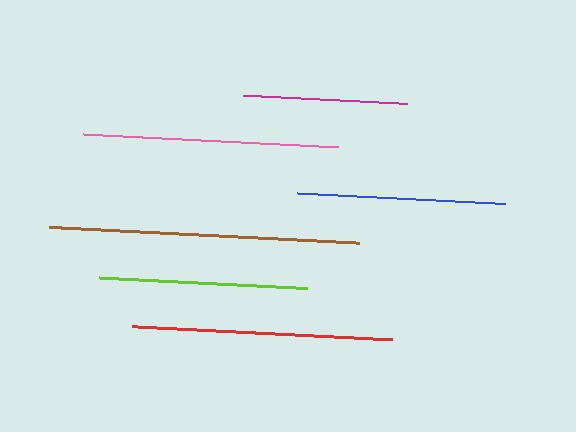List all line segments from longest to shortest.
From longest to shortest: brown, red, pink, lime, blue, magenta.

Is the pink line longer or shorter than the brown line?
The brown line is longer than the pink line.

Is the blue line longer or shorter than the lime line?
The lime line is longer than the blue line.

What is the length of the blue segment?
The blue segment is approximately 208 pixels long.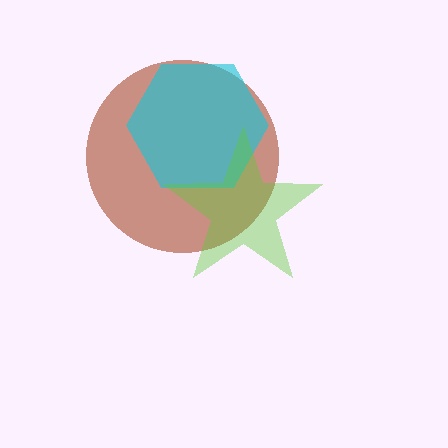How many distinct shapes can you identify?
There are 3 distinct shapes: a brown circle, a cyan hexagon, a lime star.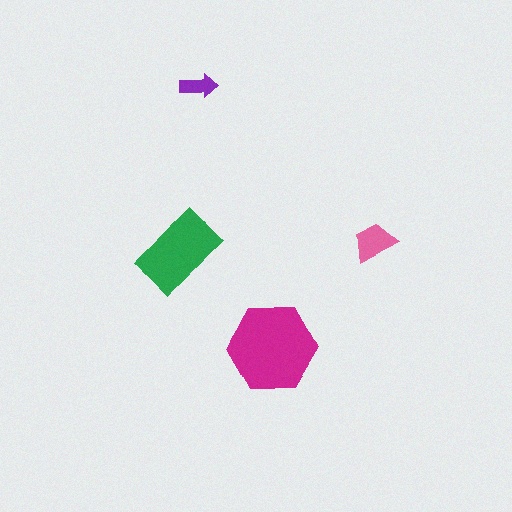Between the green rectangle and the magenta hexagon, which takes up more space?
The magenta hexagon.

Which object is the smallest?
The purple arrow.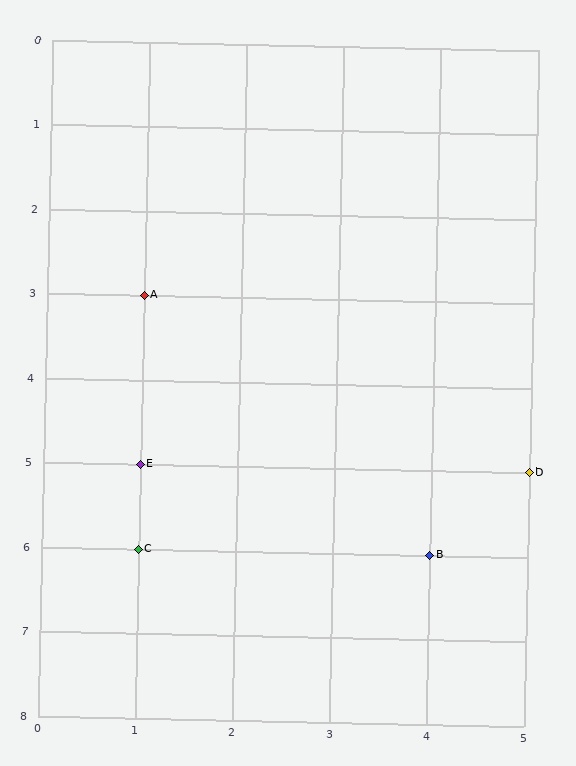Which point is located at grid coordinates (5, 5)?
Point D is at (5, 5).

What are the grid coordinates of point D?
Point D is at grid coordinates (5, 5).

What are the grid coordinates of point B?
Point B is at grid coordinates (4, 6).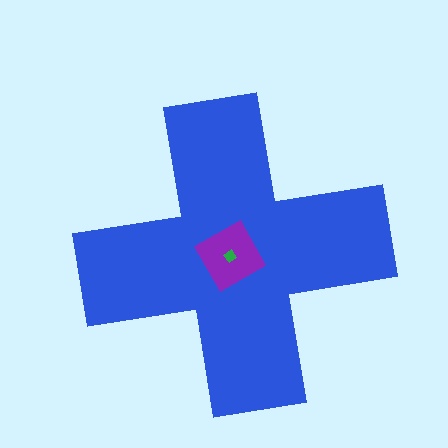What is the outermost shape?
The blue cross.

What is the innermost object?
The green diamond.